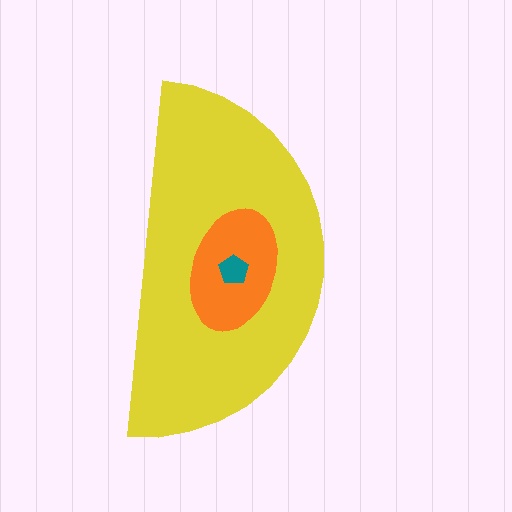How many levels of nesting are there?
3.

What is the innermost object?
The teal pentagon.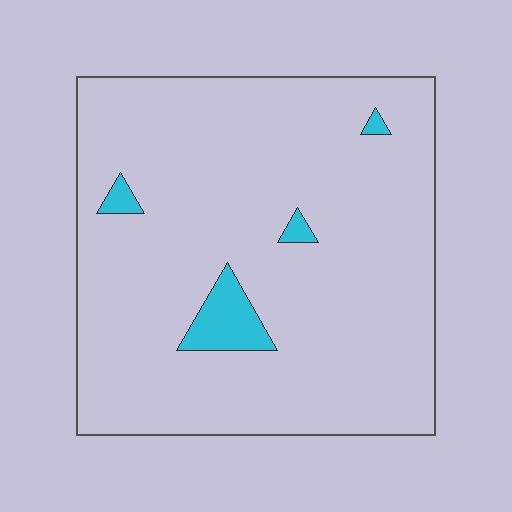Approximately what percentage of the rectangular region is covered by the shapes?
Approximately 5%.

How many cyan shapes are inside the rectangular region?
4.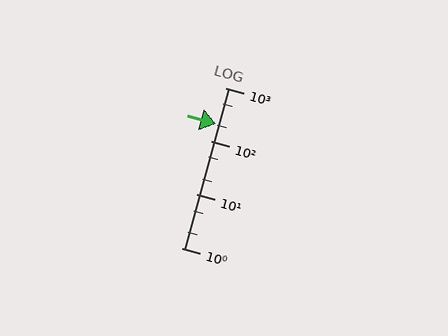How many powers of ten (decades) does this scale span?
The scale spans 3 decades, from 1 to 1000.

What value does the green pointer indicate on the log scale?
The pointer indicates approximately 210.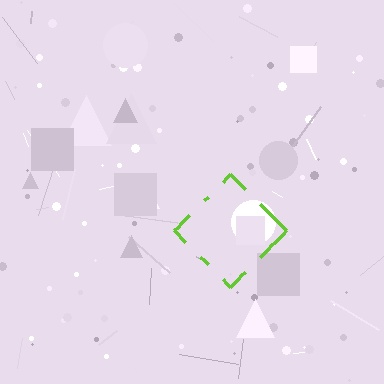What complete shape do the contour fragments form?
The contour fragments form a diamond.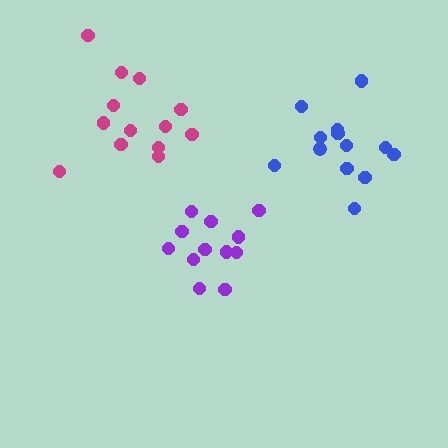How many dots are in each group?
Group 1: 13 dots, Group 2: 13 dots, Group 3: 14 dots (40 total).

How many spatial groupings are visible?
There are 3 spatial groupings.